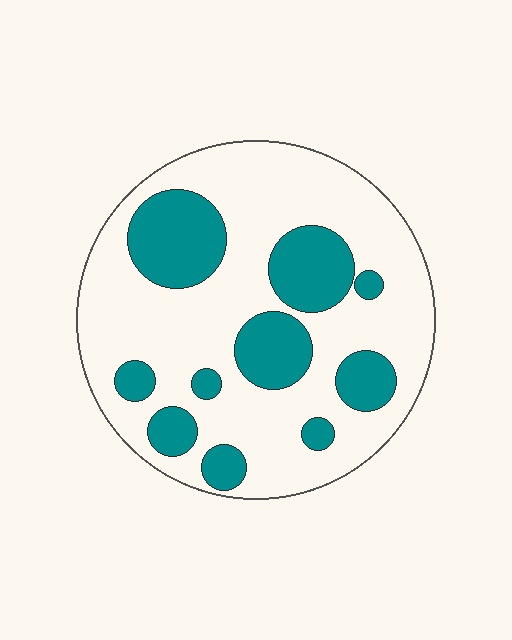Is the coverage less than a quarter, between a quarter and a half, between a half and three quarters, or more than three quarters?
Between a quarter and a half.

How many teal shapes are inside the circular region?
10.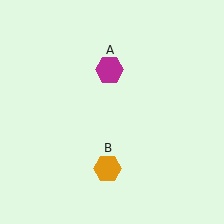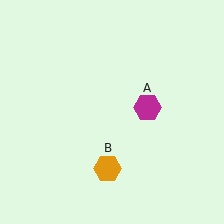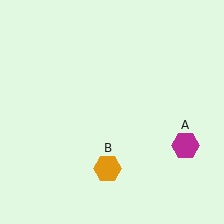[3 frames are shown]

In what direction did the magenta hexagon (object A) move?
The magenta hexagon (object A) moved down and to the right.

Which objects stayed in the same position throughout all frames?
Orange hexagon (object B) remained stationary.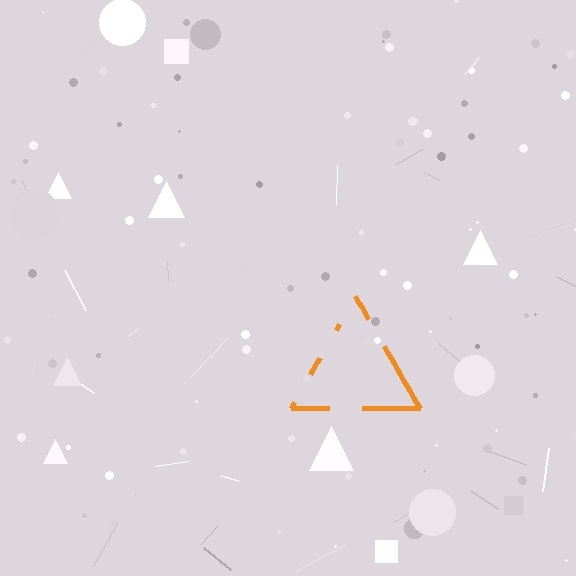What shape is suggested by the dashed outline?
The dashed outline suggests a triangle.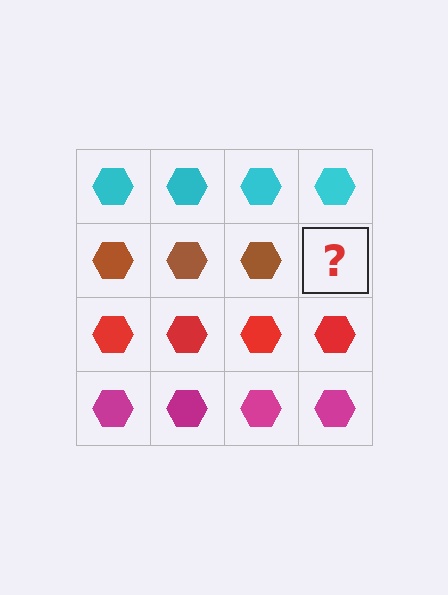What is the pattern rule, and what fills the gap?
The rule is that each row has a consistent color. The gap should be filled with a brown hexagon.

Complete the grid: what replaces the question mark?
The question mark should be replaced with a brown hexagon.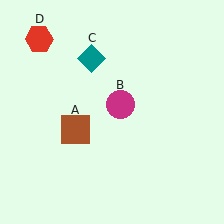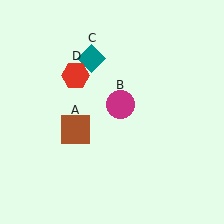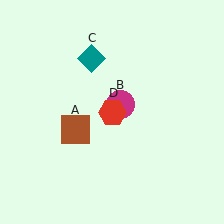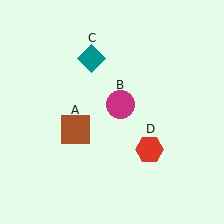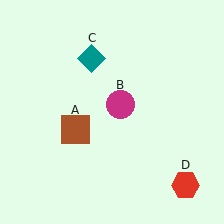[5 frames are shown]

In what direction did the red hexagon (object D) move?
The red hexagon (object D) moved down and to the right.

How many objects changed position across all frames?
1 object changed position: red hexagon (object D).